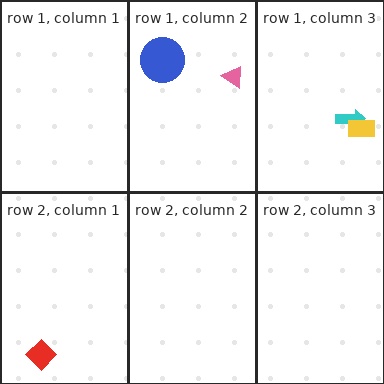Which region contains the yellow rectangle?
The row 1, column 3 region.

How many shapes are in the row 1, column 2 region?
2.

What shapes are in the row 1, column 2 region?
The blue circle, the pink triangle.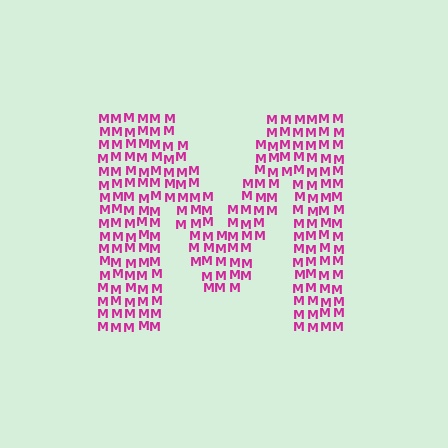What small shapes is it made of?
It is made of small letter M's.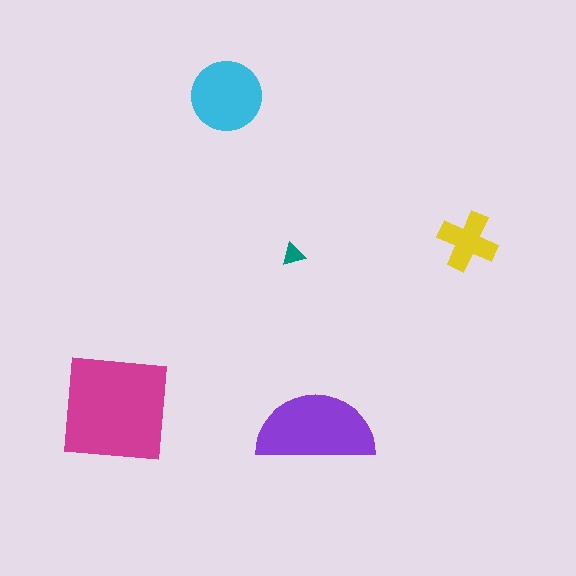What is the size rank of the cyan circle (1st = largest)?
3rd.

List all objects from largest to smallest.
The magenta square, the purple semicircle, the cyan circle, the yellow cross, the teal triangle.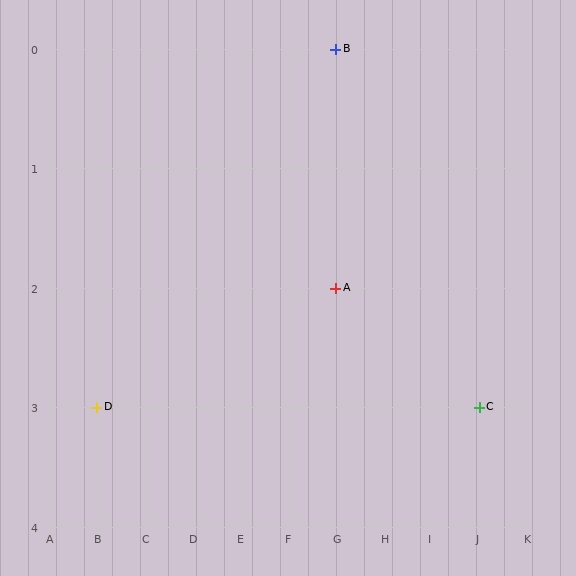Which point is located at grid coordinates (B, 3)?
Point D is at (B, 3).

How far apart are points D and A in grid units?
Points D and A are 5 columns and 1 row apart (about 5.1 grid units diagonally).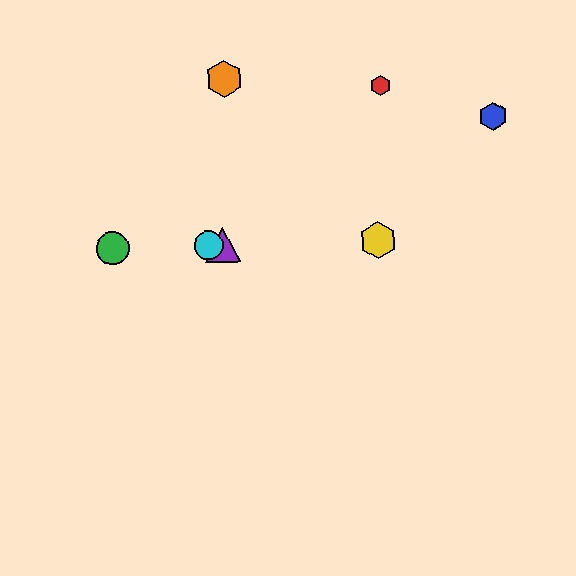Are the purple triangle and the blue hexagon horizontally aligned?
No, the purple triangle is at y≈245 and the blue hexagon is at y≈116.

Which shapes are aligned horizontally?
The green circle, the yellow hexagon, the purple triangle, the cyan circle are aligned horizontally.